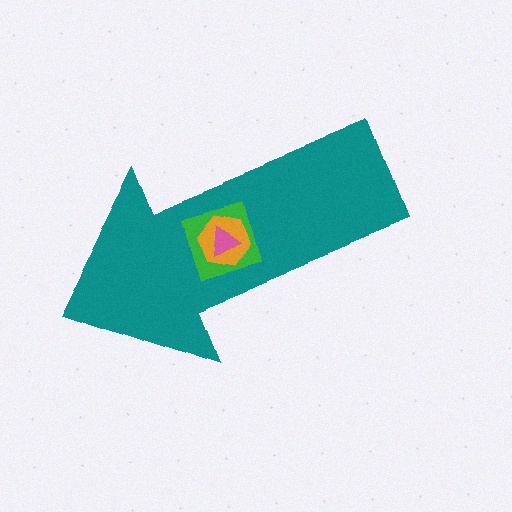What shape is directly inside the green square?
The orange hexagon.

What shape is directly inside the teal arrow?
The green square.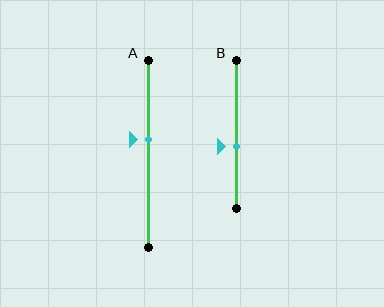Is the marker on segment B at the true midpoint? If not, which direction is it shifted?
No, the marker on segment B is shifted downward by about 8% of the segment length.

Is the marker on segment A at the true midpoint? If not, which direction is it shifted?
No, the marker on segment A is shifted upward by about 8% of the segment length.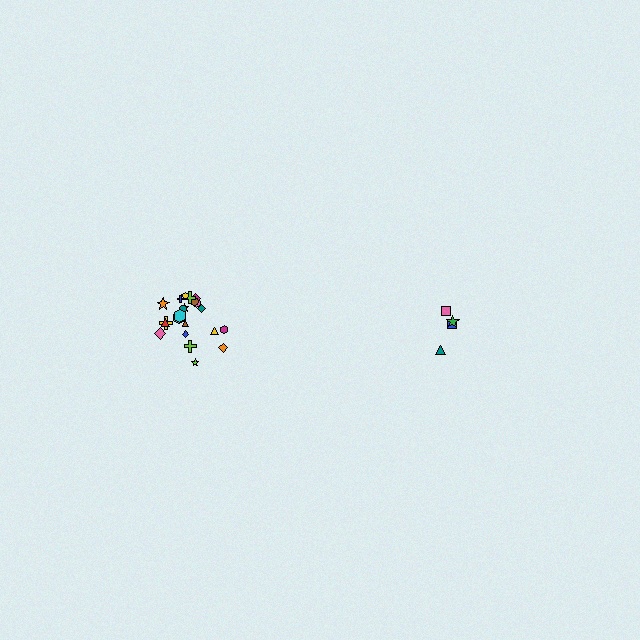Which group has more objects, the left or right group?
The left group.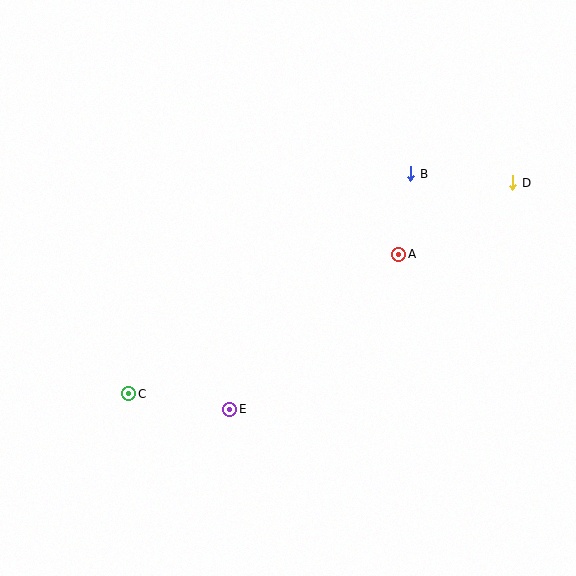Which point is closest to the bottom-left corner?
Point C is closest to the bottom-left corner.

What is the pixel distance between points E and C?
The distance between E and C is 102 pixels.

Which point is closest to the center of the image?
Point A at (399, 254) is closest to the center.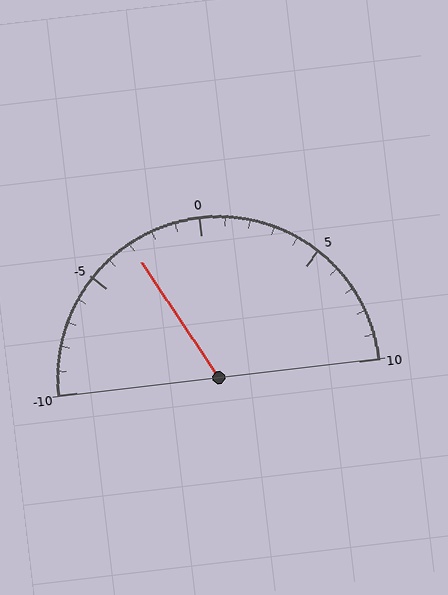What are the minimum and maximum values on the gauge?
The gauge ranges from -10 to 10.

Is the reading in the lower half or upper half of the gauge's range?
The reading is in the lower half of the range (-10 to 10).